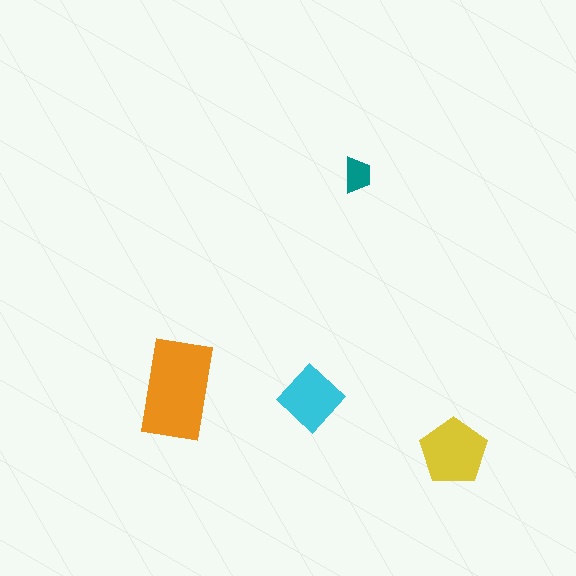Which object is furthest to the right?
The yellow pentagon is rightmost.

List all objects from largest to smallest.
The orange rectangle, the yellow pentagon, the cyan diamond, the teal trapezoid.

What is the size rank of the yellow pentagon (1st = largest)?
2nd.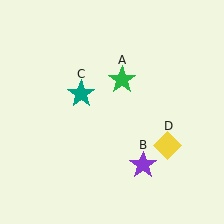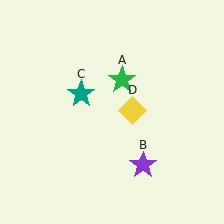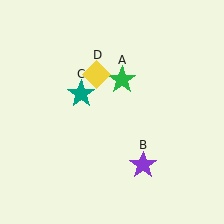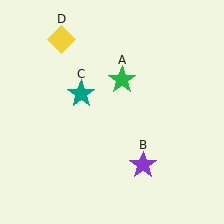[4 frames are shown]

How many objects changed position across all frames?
1 object changed position: yellow diamond (object D).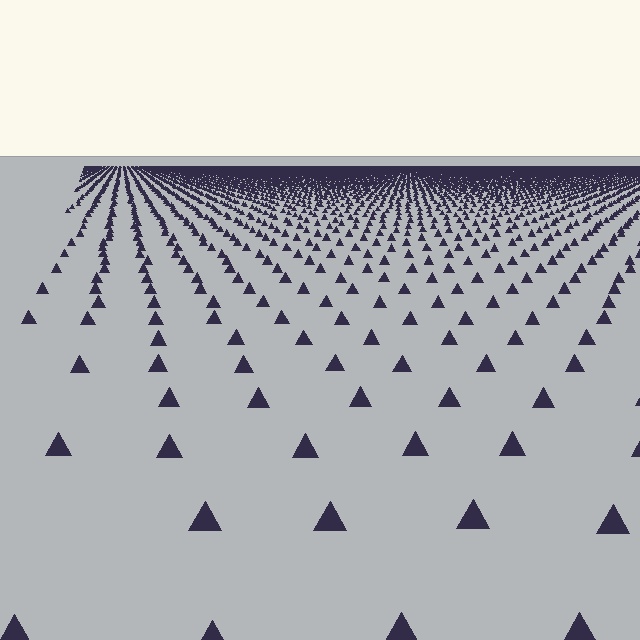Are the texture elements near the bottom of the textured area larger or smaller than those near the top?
Larger. Near the bottom, elements are closer to the viewer and appear at a bigger on-screen size.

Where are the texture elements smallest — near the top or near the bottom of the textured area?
Near the top.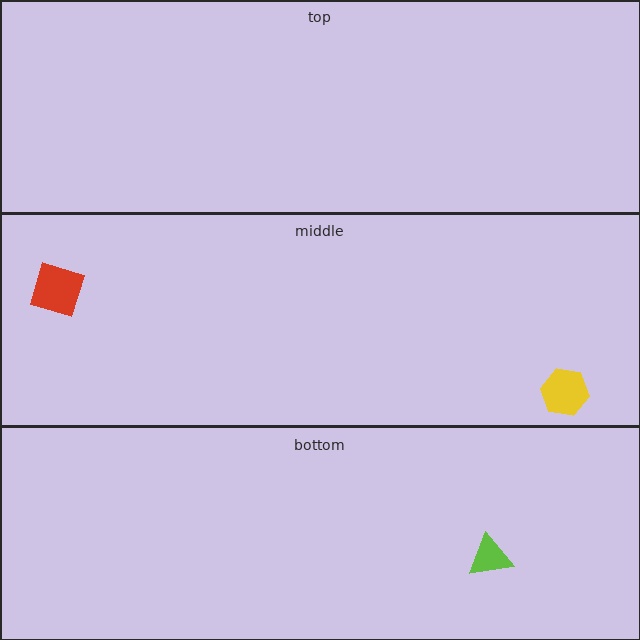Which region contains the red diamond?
The middle region.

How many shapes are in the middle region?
2.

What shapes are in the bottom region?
The lime triangle.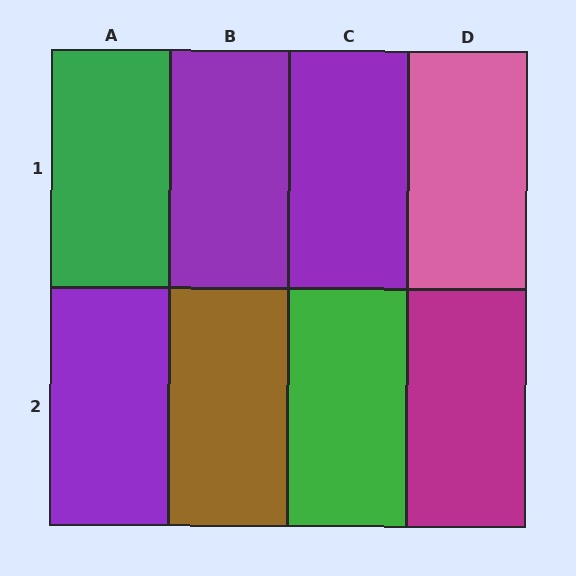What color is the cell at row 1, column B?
Purple.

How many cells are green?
2 cells are green.